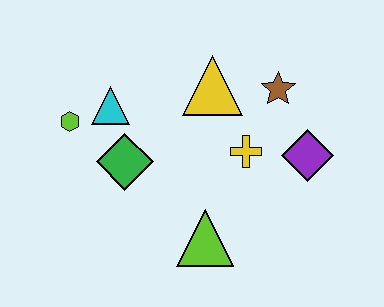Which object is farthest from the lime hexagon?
The purple diamond is farthest from the lime hexagon.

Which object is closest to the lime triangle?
The yellow cross is closest to the lime triangle.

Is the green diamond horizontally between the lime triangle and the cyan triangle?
Yes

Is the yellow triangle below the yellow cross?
No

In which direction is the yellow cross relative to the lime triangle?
The yellow cross is above the lime triangle.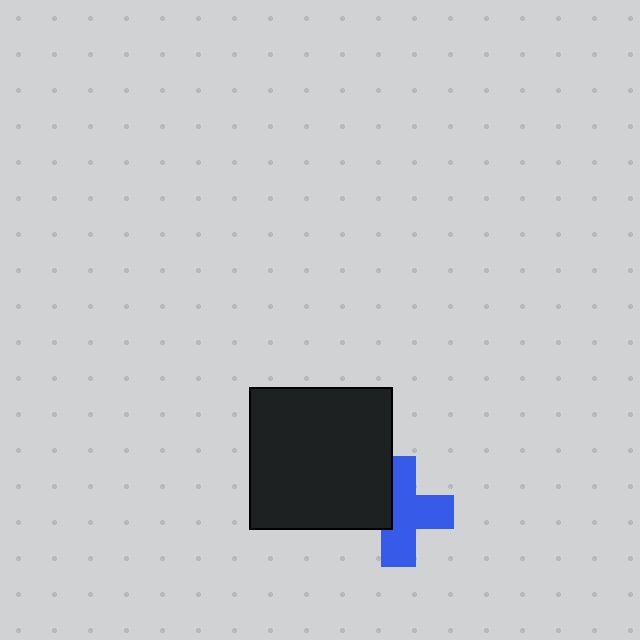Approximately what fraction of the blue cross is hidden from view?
Roughly 34% of the blue cross is hidden behind the black square.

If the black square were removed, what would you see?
You would see the complete blue cross.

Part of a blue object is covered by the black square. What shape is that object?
It is a cross.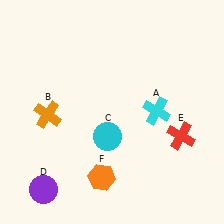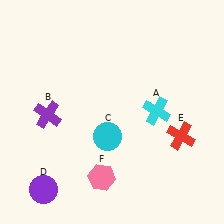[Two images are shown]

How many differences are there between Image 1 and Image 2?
There are 2 differences between the two images.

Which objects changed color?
B changed from orange to purple. F changed from orange to pink.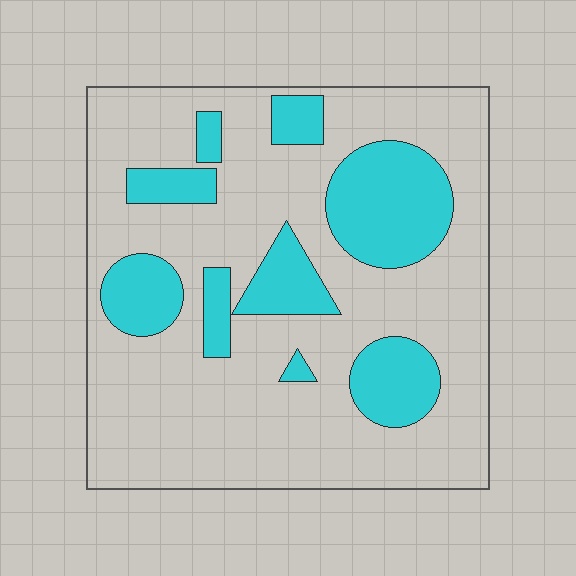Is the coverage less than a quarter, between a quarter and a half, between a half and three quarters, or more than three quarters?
Between a quarter and a half.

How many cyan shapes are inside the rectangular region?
9.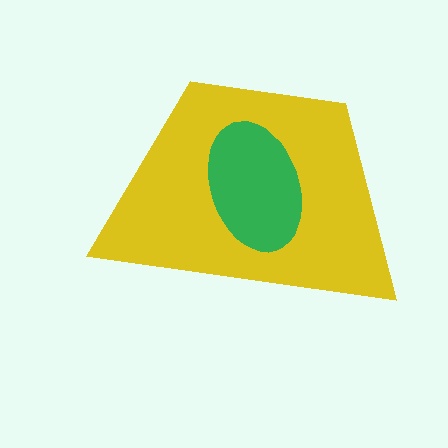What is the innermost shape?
The green ellipse.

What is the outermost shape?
The yellow trapezoid.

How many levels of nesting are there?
2.